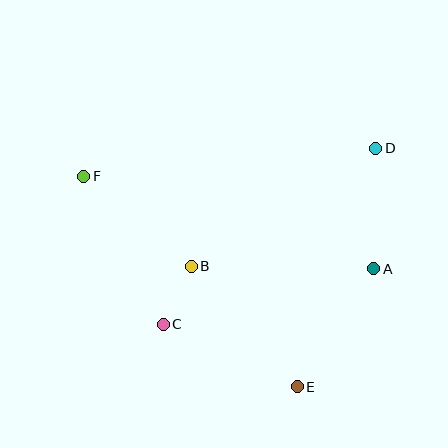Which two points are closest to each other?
Points B and C are closest to each other.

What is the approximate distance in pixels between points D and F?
The distance between D and F is approximately 293 pixels.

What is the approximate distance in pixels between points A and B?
The distance between A and B is approximately 182 pixels.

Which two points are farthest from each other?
Points A and F are farthest from each other.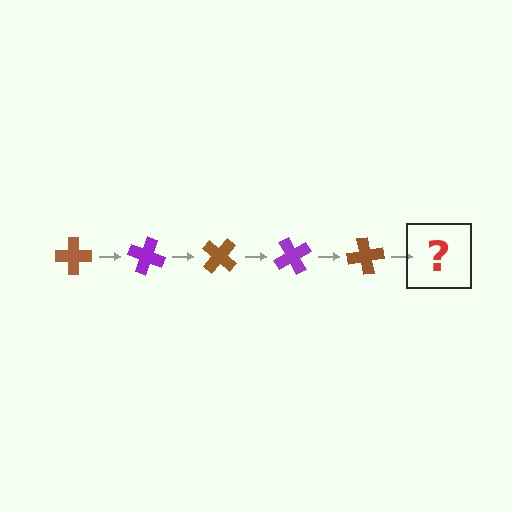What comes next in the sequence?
The next element should be a purple cross, rotated 100 degrees from the start.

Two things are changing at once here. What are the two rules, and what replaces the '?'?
The two rules are that it rotates 20 degrees each step and the color cycles through brown and purple. The '?' should be a purple cross, rotated 100 degrees from the start.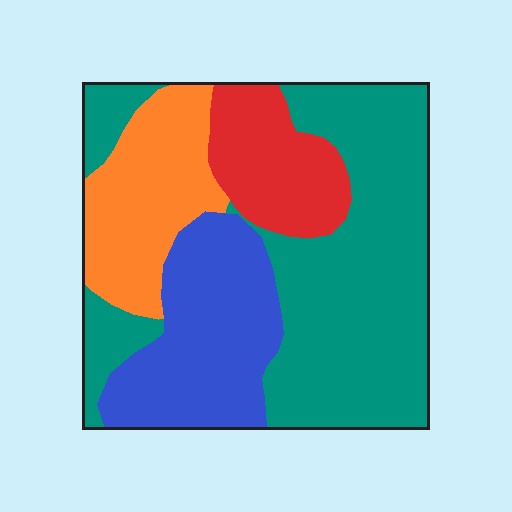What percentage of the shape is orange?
Orange covers roughly 20% of the shape.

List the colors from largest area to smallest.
From largest to smallest: teal, blue, orange, red.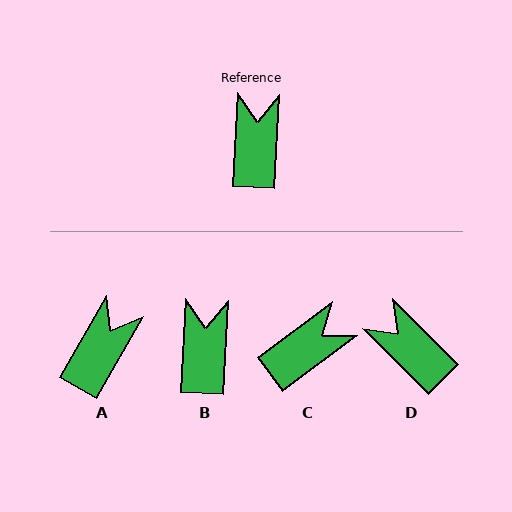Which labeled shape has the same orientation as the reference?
B.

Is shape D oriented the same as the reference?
No, it is off by about 48 degrees.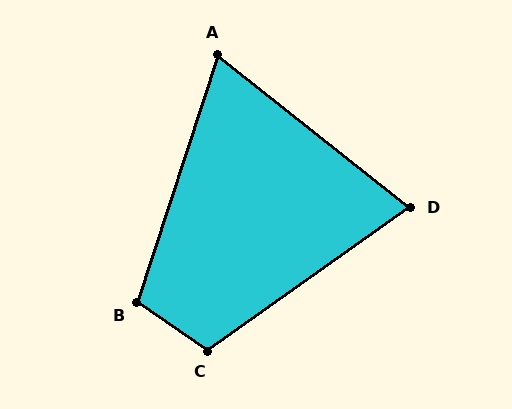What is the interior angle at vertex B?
Approximately 106 degrees (obtuse).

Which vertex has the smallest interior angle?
A, at approximately 70 degrees.